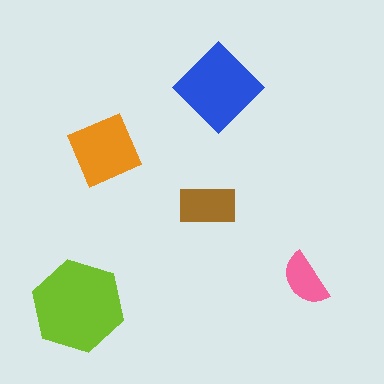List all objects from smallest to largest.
The pink semicircle, the brown rectangle, the orange square, the blue diamond, the lime hexagon.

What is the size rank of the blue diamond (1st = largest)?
2nd.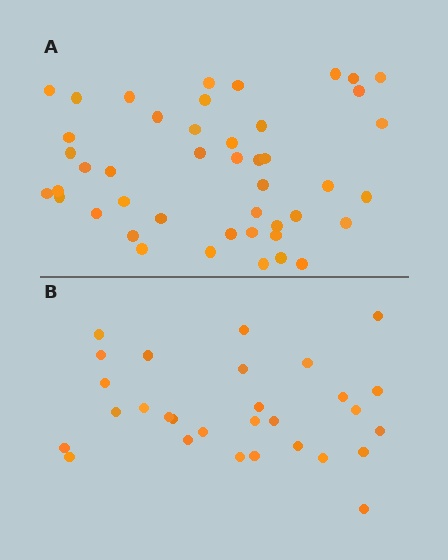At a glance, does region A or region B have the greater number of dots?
Region A (the top region) has more dots.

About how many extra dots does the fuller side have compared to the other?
Region A has approximately 15 more dots than region B.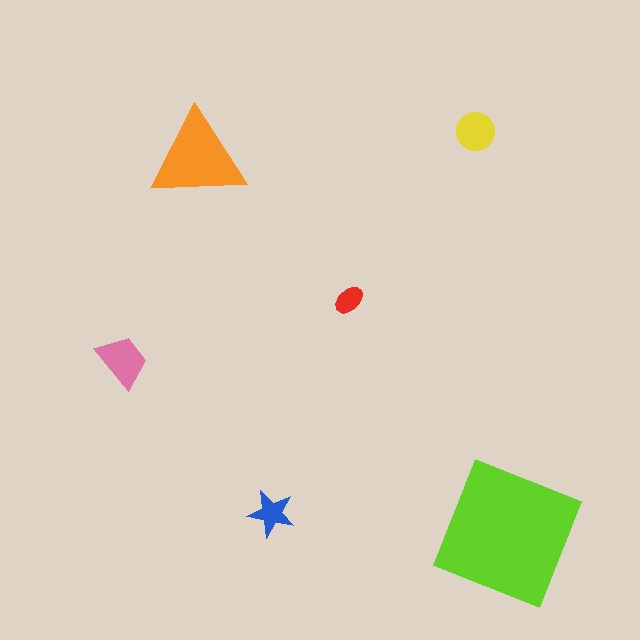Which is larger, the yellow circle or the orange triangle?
The orange triangle.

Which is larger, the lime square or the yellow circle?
The lime square.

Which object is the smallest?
The red ellipse.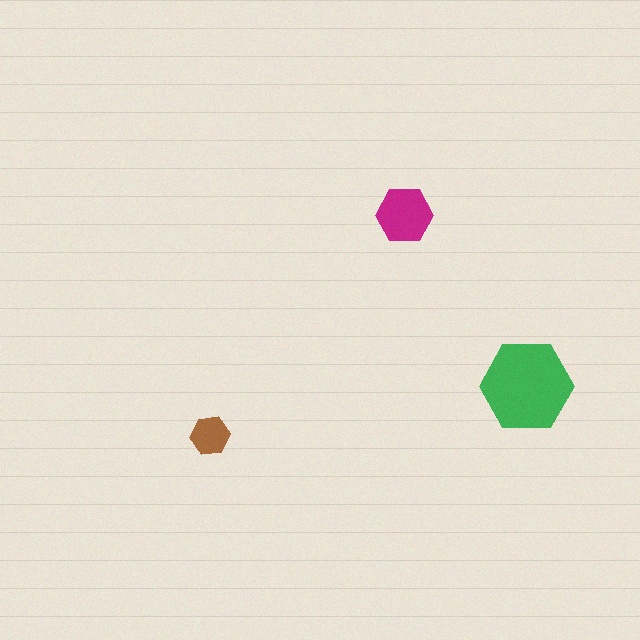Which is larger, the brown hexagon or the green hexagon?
The green one.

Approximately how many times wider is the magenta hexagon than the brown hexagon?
About 1.5 times wider.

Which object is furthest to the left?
The brown hexagon is leftmost.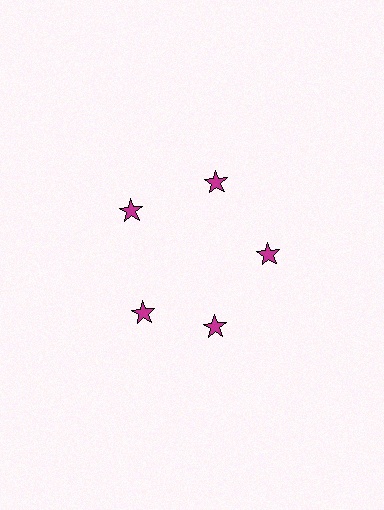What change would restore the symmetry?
The symmetry would be restored by rotating it back into even spacing with its neighbors so that all 5 stars sit at equal angles and equal distance from the center.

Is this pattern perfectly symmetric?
No. The 5 magenta stars are arranged in a ring, but one element near the 8 o'clock position is rotated out of alignment along the ring, breaking the 5-fold rotational symmetry.